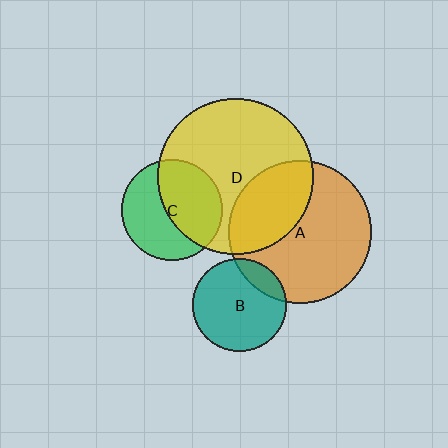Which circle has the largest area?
Circle D (yellow).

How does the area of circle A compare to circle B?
Approximately 2.4 times.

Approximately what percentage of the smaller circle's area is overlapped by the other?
Approximately 15%.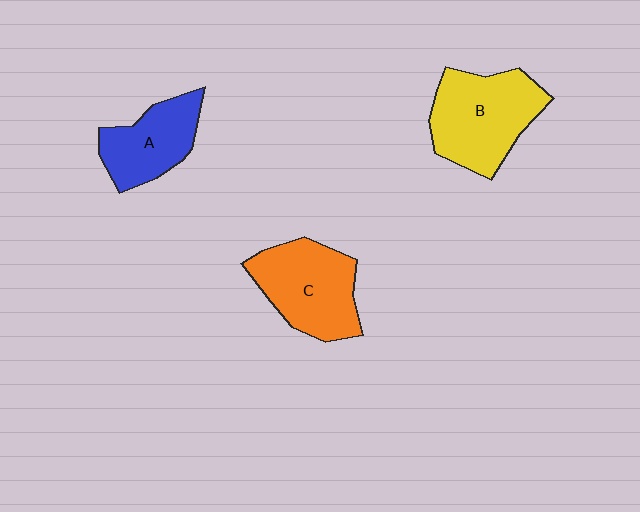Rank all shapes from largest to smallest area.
From largest to smallest: B (yellow), C (orange), A (blue).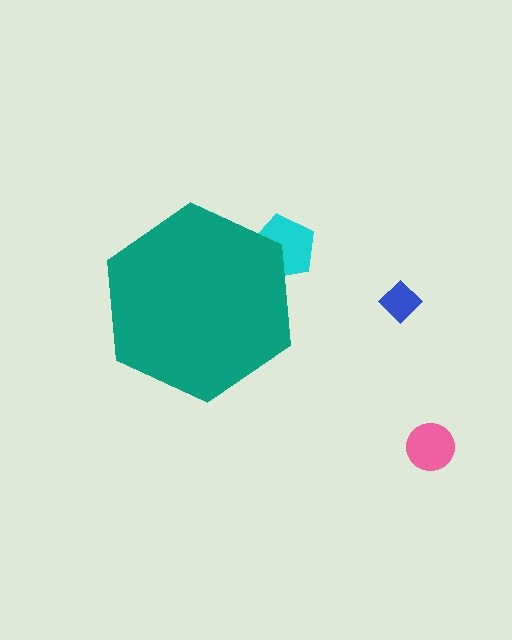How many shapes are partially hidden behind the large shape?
1 shape is partially hidden.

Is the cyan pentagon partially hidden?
Yes, the cyan pentagon is partially hidden behind the teal hexagon.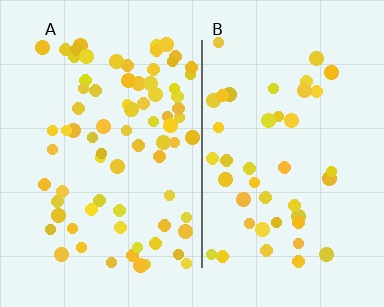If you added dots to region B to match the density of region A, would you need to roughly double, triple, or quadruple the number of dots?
Approximately double.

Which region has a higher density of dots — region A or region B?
A (the left).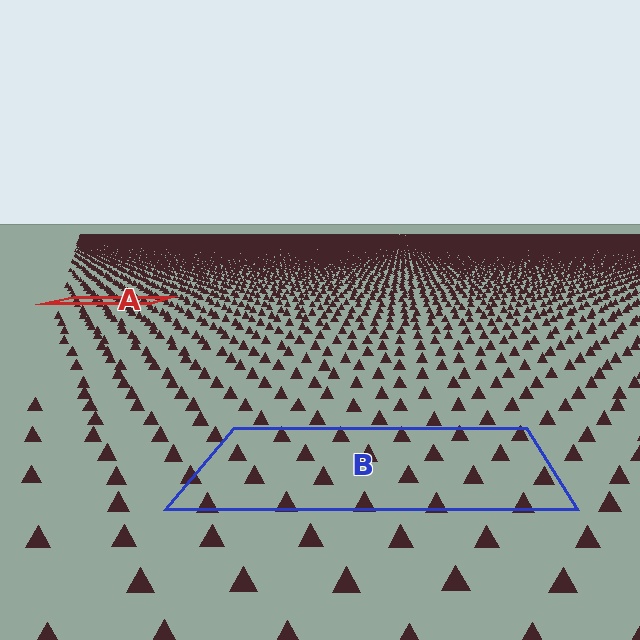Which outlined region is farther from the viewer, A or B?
Region A is farther from the viewer — the texture elements inside it appear smaller and more densely packed.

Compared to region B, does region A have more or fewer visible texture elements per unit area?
Region A has more texture elements per unit area — they are packed more densely because it is farther away.